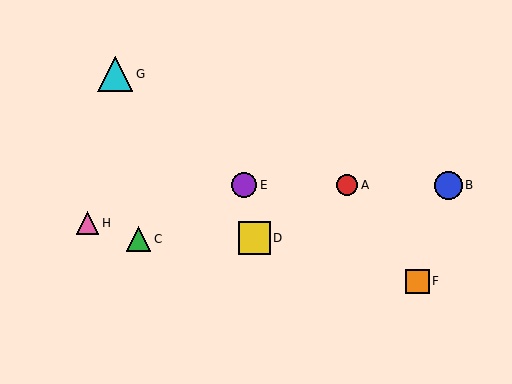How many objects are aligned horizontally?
3 objects (A, B, E) are aligned horizontally.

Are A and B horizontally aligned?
Yes, both are at y≈185.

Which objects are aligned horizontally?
Objects A, B, E are aligned horizontally.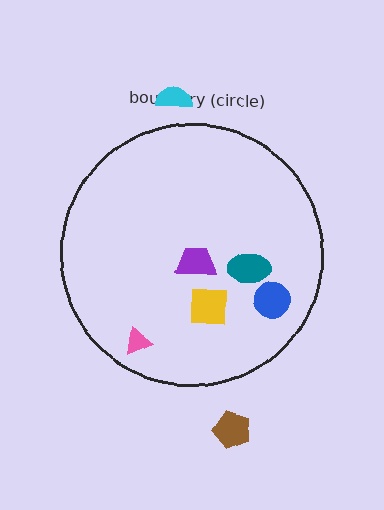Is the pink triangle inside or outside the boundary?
Inside.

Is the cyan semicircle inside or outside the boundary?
Outside.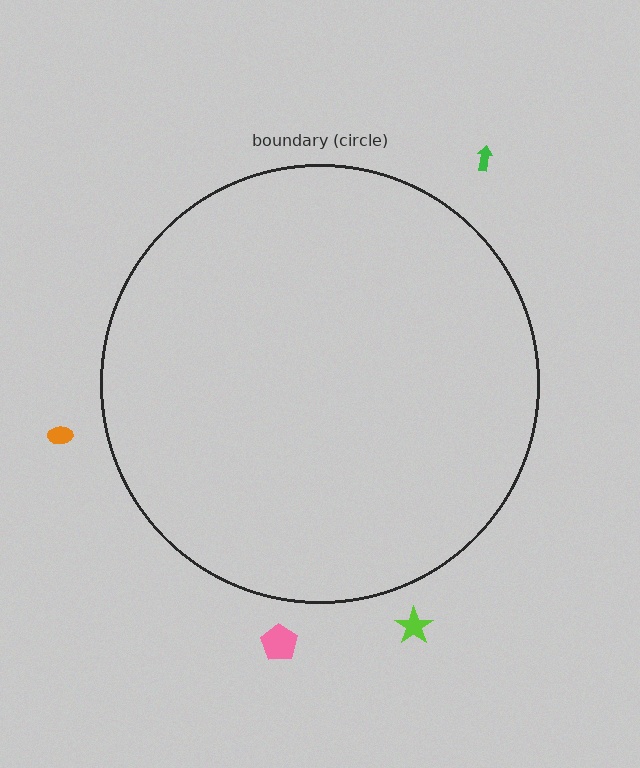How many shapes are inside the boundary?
0 inside, 4 outside.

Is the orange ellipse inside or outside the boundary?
Outside.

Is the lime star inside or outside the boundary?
Outside.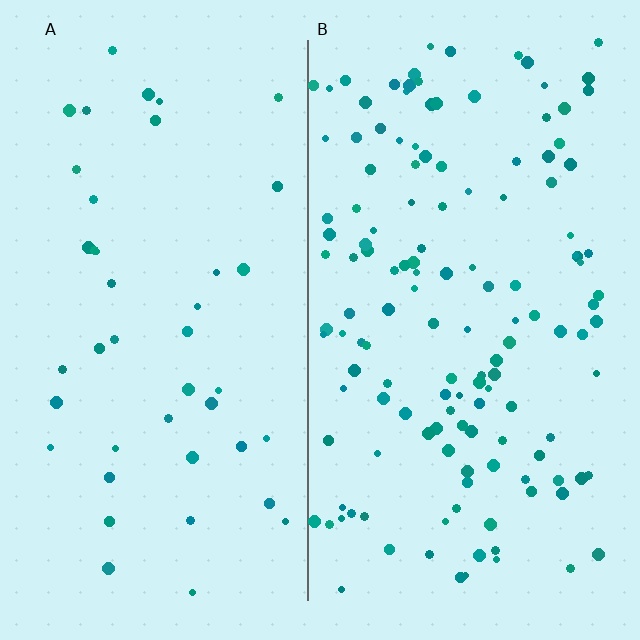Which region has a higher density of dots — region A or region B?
B (the right).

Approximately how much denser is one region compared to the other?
Approximately 3.2× — region B over region A.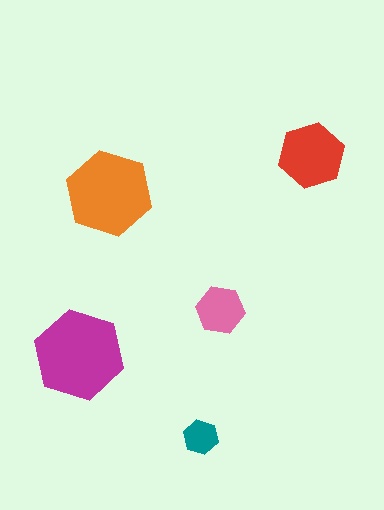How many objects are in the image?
There are 5 objects in the image.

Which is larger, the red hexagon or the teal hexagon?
The red one.